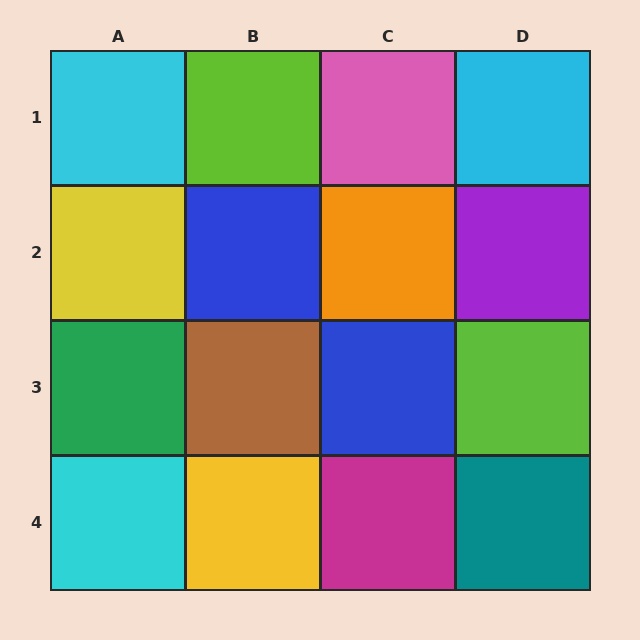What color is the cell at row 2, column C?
Orange.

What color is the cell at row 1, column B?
Lime.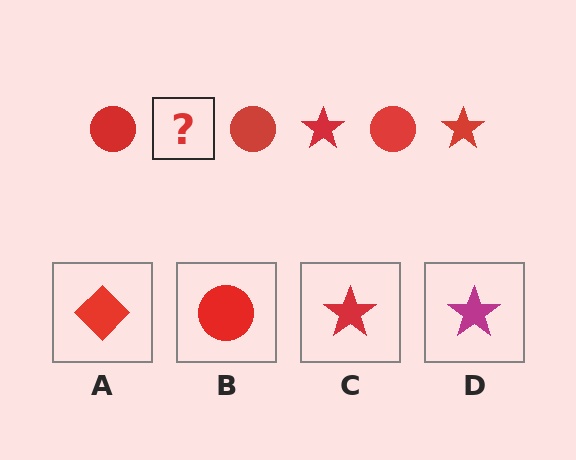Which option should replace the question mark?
Option C.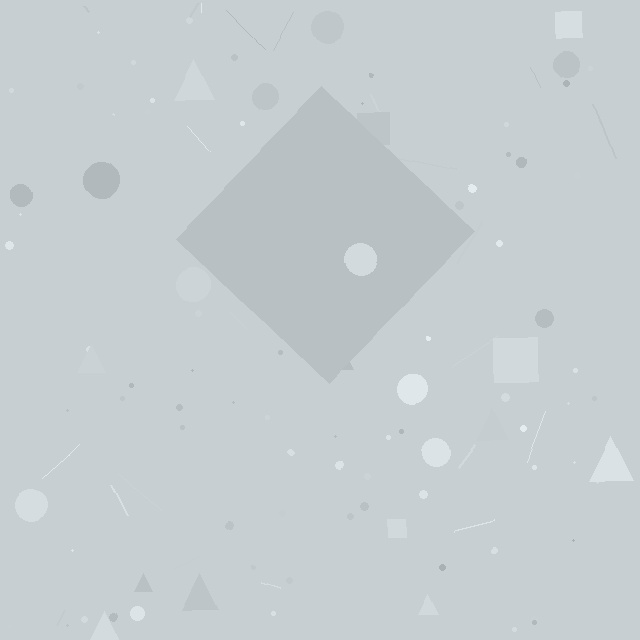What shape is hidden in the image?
A diamond is hidden in the image.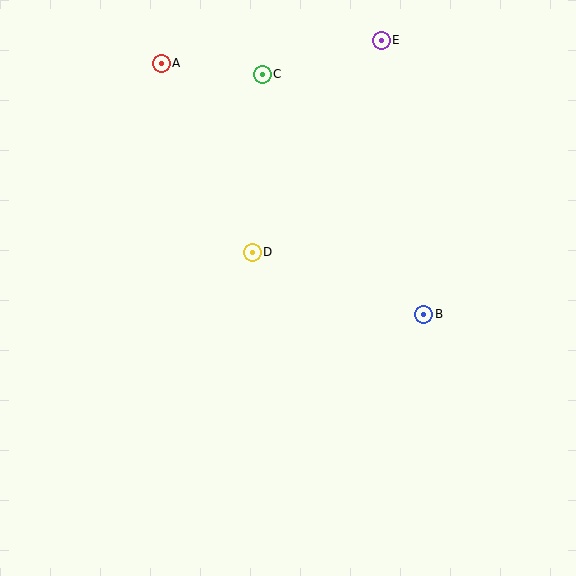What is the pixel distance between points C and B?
The distance between C and B is 289 pixels.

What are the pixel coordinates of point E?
Point E is at (381, 40).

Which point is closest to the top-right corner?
Point E is closest to the top-right corner.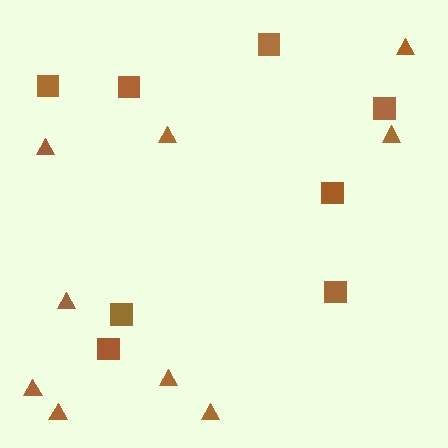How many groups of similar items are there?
There are 2 groups: one group of triangles (9) and one group of squares (8).